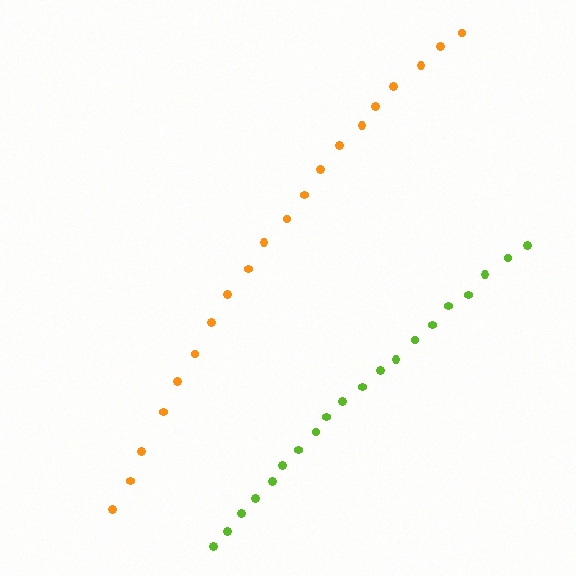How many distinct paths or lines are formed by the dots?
There are 2 distinct paths.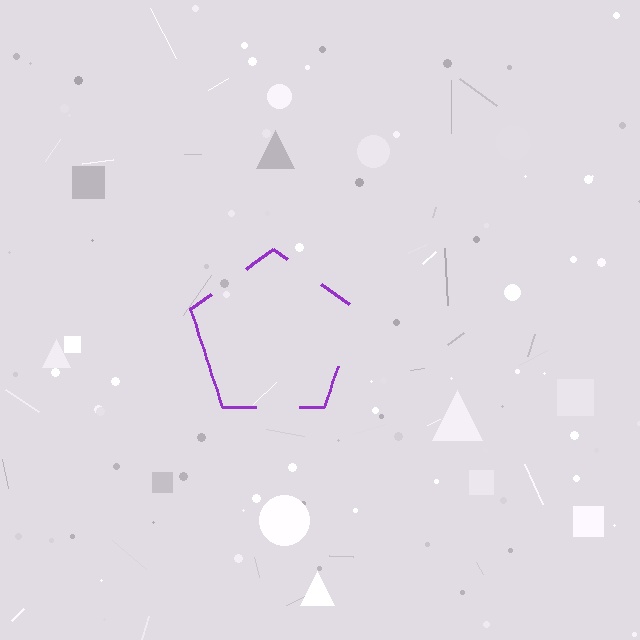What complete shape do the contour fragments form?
The contour fragments form a pentagon.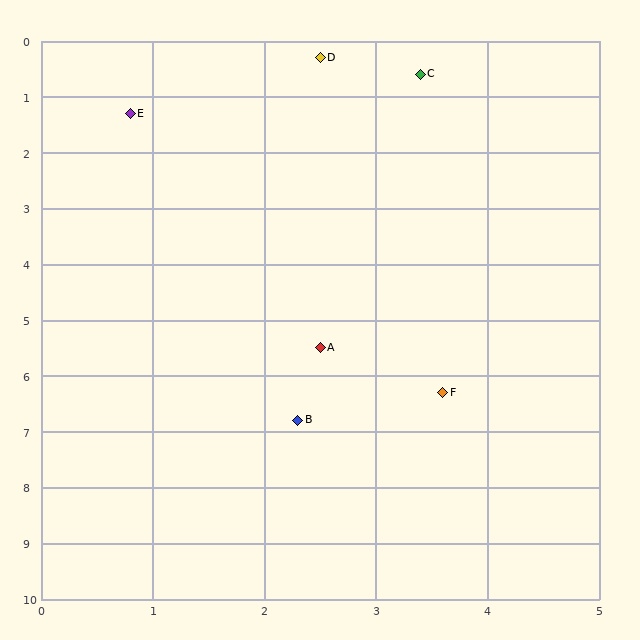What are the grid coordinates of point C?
Point C is at approximately (3.4, 0.6).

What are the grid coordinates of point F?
Point F is at approximately (3.6, 6.3).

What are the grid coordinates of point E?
Point E is at approximately (0.8, 1.3).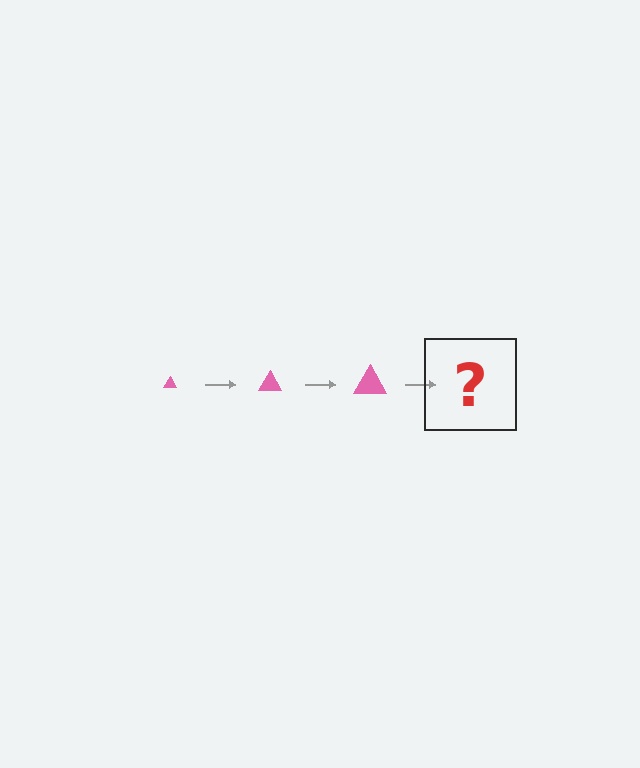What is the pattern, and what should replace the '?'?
The pattern is that the triangle gets progressively larger each step. The '?' should be a pink triangle, larger than the previous one.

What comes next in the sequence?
The next element should be a pink triangle, larger than the previous one.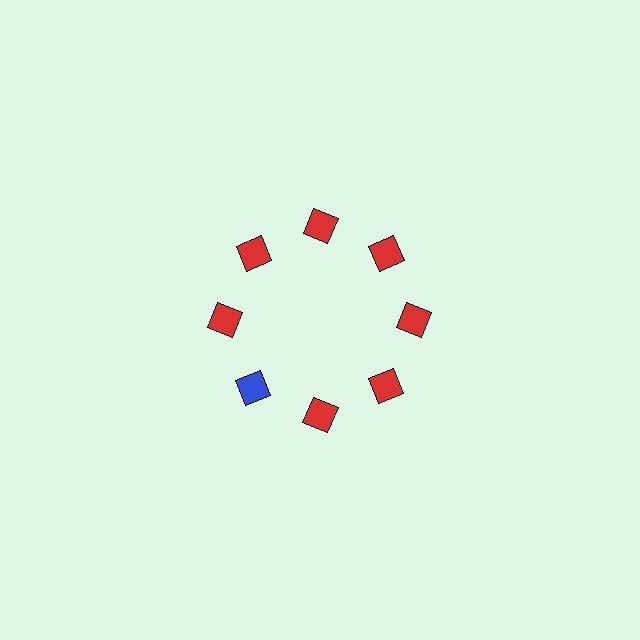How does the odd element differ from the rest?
It has a different color: blue instead of red.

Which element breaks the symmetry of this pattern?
The blue square at roughly the 8 o'clock position breaks the symmetry. All other shapes are red squares.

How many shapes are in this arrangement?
There are 8 shapes arranged in a ring pattern.